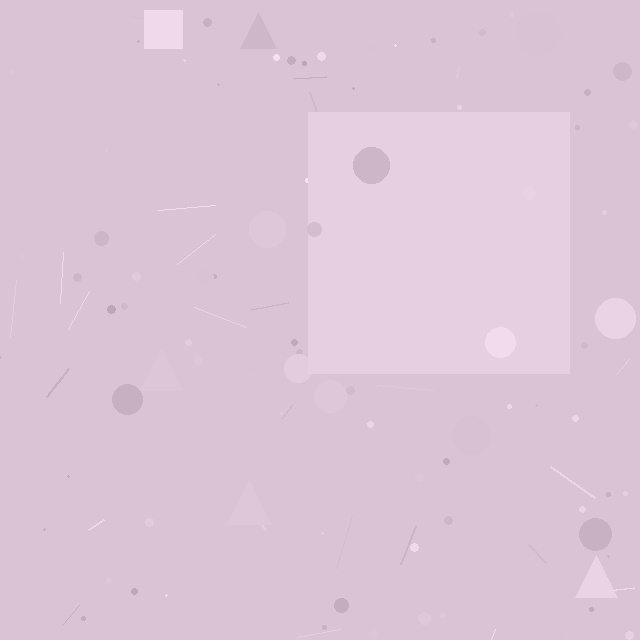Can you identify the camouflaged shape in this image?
The camouflaged shape is a square.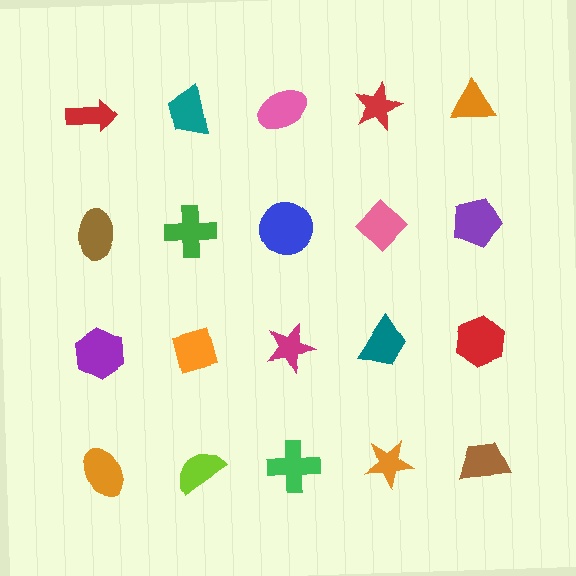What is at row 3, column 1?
A purple hexagon.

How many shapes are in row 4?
5 shapes.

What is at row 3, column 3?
A magenta star.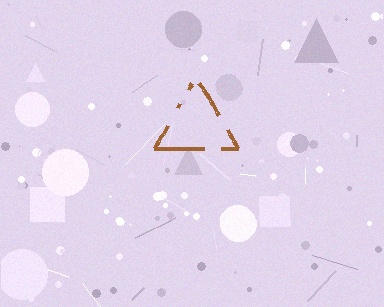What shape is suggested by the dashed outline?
The dashed outline suggests a triangle.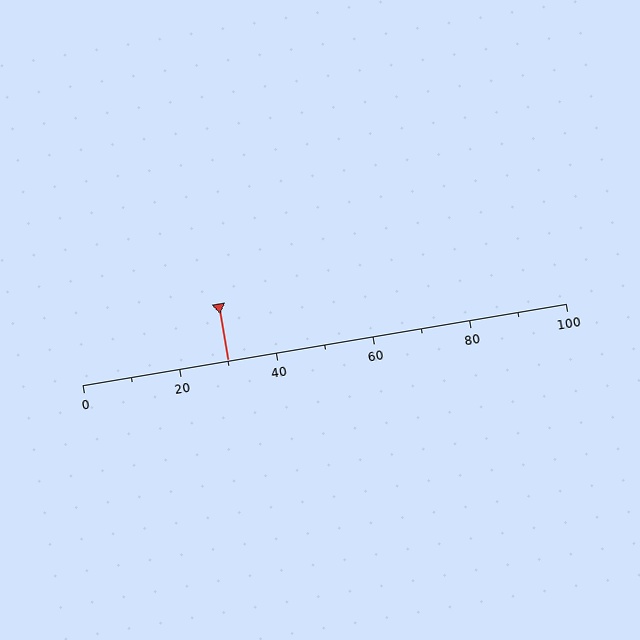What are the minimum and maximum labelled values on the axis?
The axis runs from 0 to 100.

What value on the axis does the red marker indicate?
The marker indicates approximately 30.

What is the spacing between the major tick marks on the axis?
The major ticks are spaced 20 apart.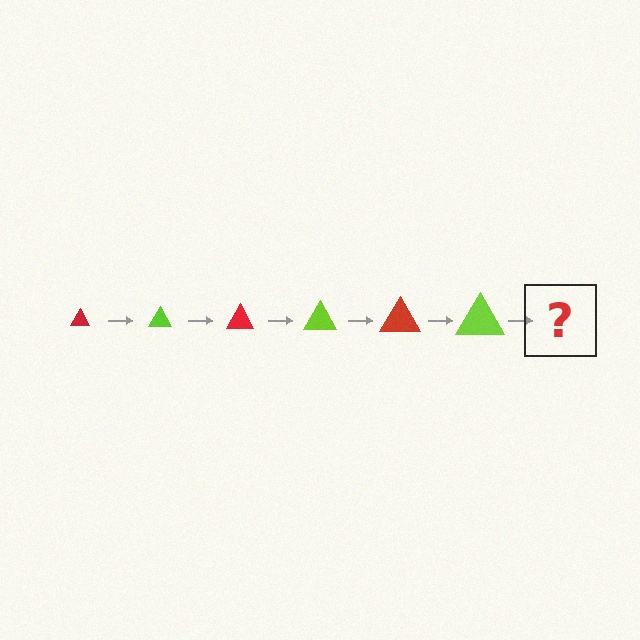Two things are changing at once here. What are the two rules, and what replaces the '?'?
The two rules are that the triangle grows larger each step and the color cycles through red and lime. The '?' should be a red triangle, larger than the previous one.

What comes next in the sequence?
The next element should be a red triangle, larger than the previous one.